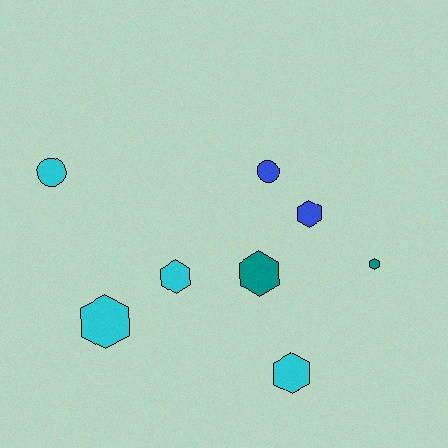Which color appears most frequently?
Cyan, with 4 objects.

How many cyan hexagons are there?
There are 3 cyan hexagons.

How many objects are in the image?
There are 8 objects.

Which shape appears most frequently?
Hexagon, with 6 objects.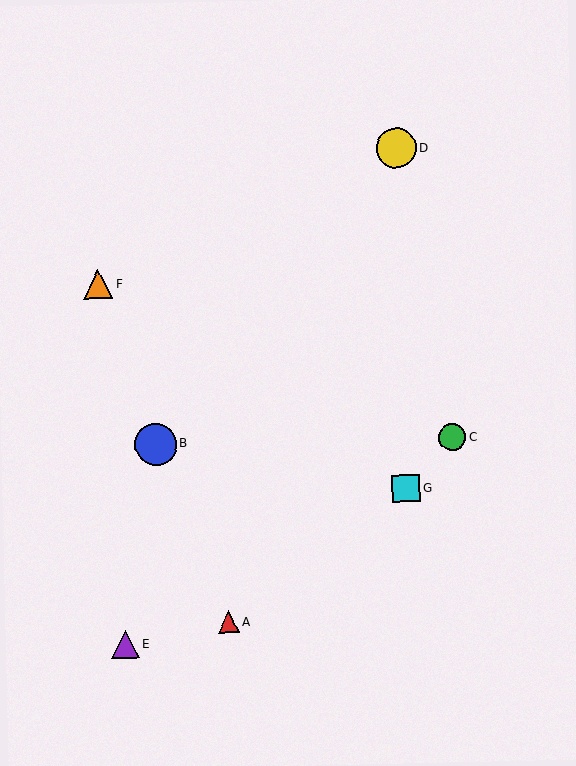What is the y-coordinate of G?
Object G is at y≈488.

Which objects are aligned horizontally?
Objects B, C are aligned horizontally.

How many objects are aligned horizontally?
2 objects (B, C) are aligned horizontally.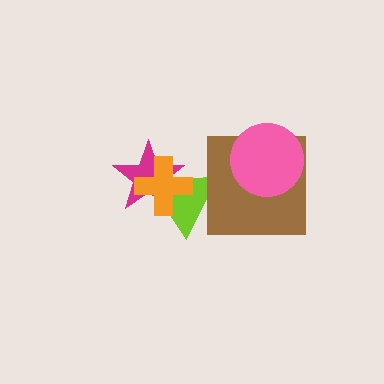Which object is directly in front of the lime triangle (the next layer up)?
The brown square is directly in front of the lime triangle.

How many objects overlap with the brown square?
2 objects overlap with the brown square.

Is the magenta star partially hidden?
Yes, it is partially covered by another shape.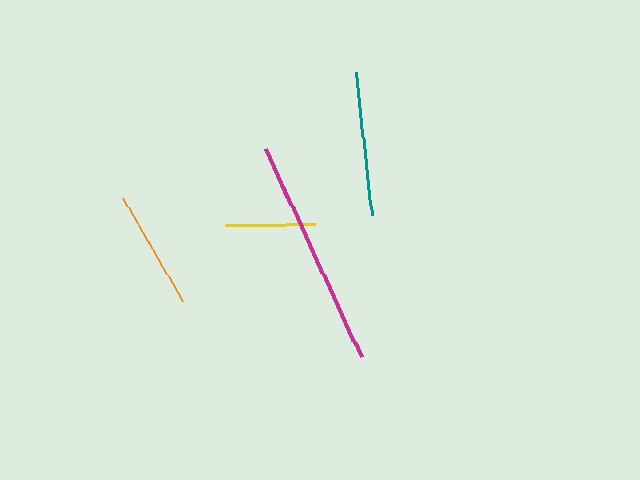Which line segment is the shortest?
The yellow line is the shortest at approximately 89 pixels.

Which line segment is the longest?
The magenta line is the longest at approximately 231 pixels.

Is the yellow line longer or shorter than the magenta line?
The magenta line is longer than the yellow line.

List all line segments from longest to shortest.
From longest to shortest: magenta, teal, orange, yellow.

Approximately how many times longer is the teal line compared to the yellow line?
The teal line is approximately 1.6 times the length of the yellow line.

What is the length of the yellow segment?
The yellow segment is approximately 89 pixels long.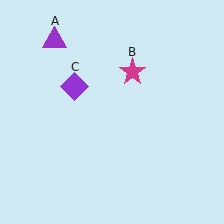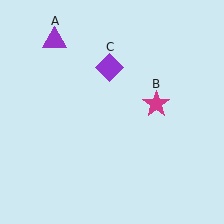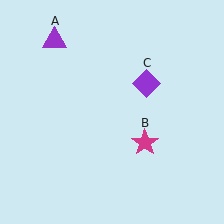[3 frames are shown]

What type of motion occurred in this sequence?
The magenta star (object B), purple diamond (object C) rotated clockwise around the center of the scene.